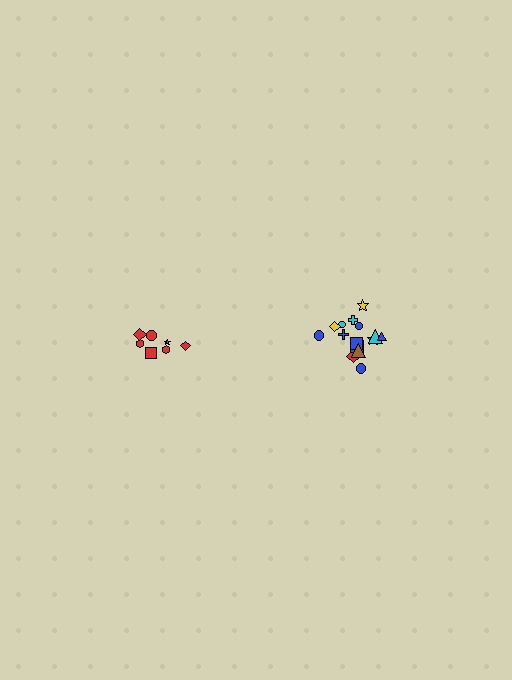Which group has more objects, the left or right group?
The right group.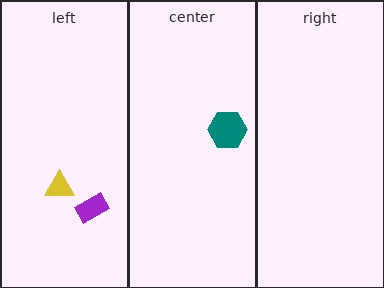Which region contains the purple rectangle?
The left region.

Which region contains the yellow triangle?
The left region.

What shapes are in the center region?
The teal hexagon.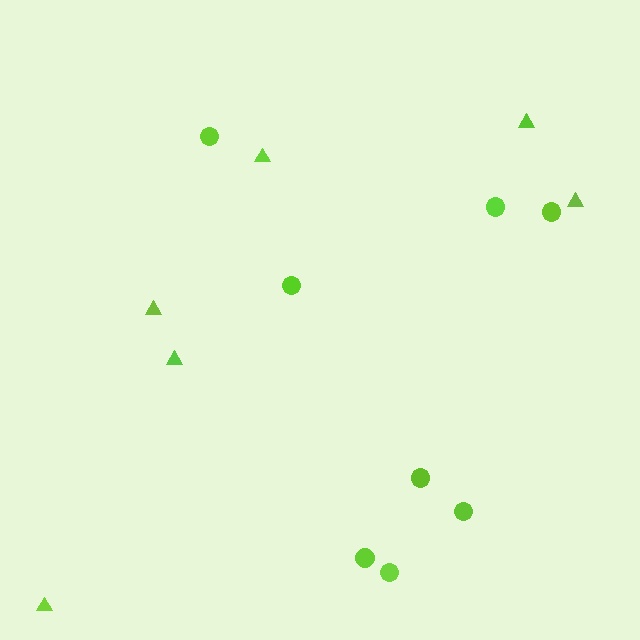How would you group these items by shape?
There are 2 groups: one group of circles (8) and one group of triangles (6).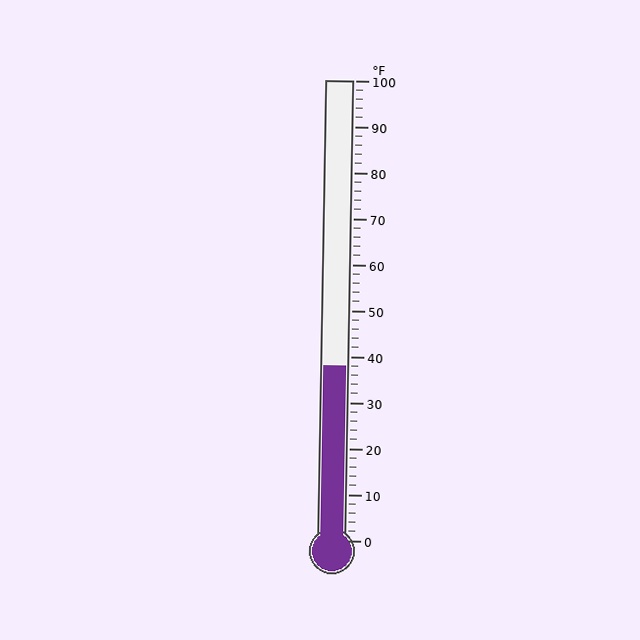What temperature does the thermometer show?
The thermometer shows approximately 38°F.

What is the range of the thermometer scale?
The thermometer scale ranges from 0°F to 100°F.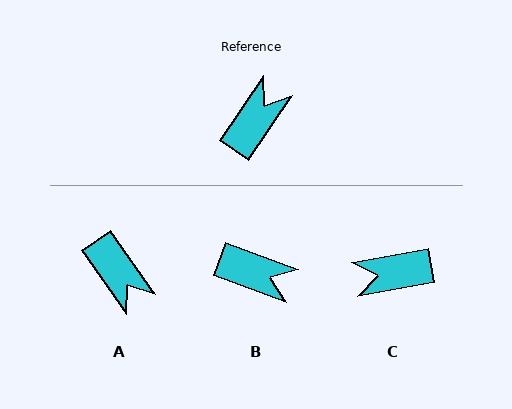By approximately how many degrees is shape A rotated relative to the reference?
Approximately 111 degrees clockwise.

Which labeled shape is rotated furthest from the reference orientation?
C, about 134 degrees away.